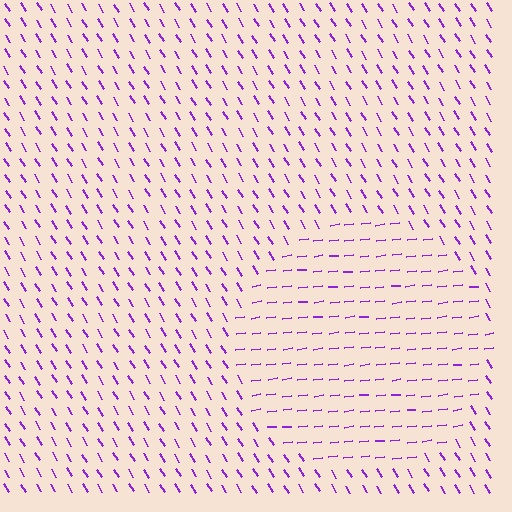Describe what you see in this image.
The image is filled with small purple line segments. A circle region in the image has lines oriented differently from the surrounding lines, creating a visible texture boundary.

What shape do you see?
I see a circle.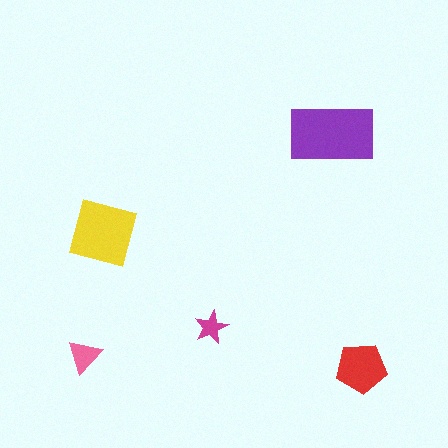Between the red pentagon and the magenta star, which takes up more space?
The red pentagon.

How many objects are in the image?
There are 5 objects in the image.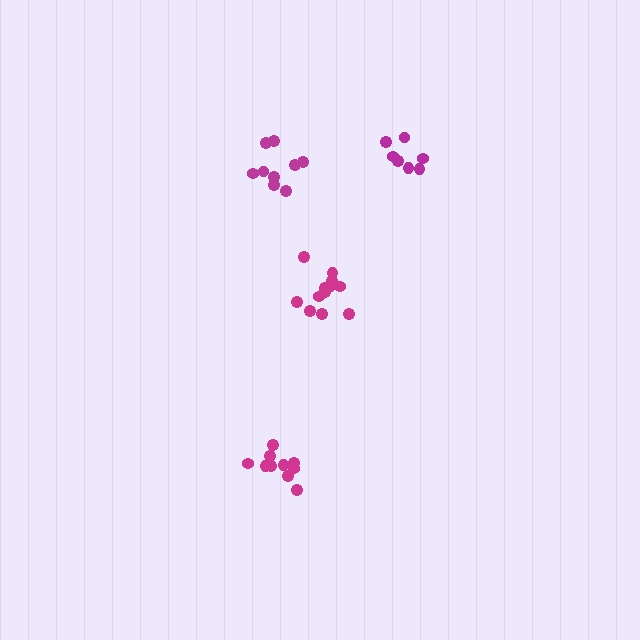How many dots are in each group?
Group 1: 10 dots, Group 2: 7 dots, Group 3: 9 dots, Group 4: 12 dots (38 total).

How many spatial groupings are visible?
There are 4 spatial groupings.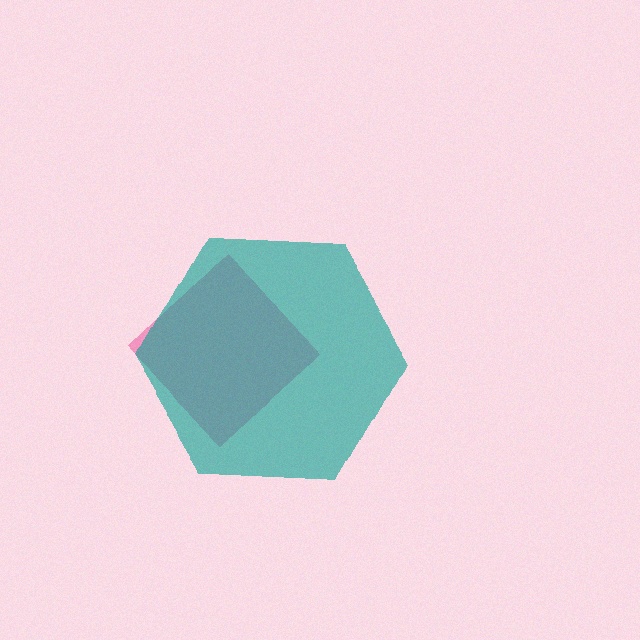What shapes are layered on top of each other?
The layered shapes are: a pink diamond, a teal hexagon.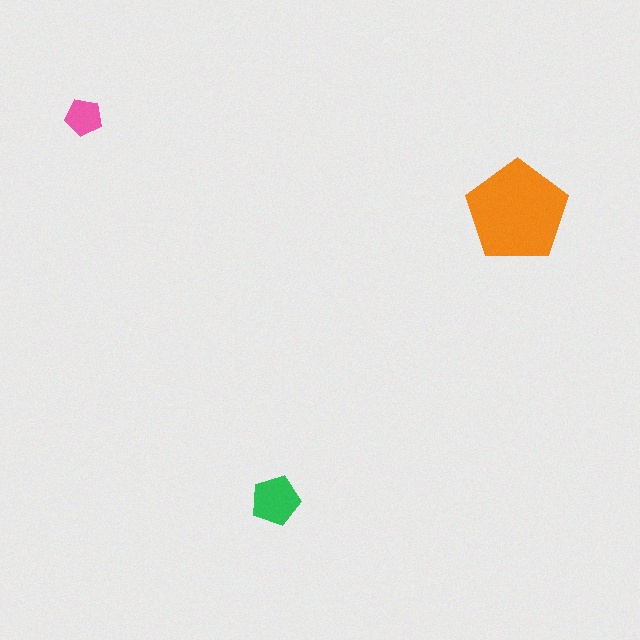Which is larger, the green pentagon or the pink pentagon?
The green one.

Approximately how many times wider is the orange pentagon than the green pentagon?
About 2 times wider.